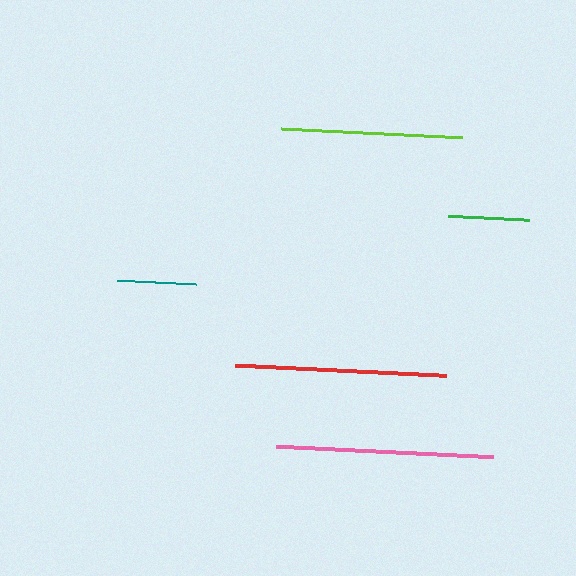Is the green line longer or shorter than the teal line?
The green line is longer than the teal line.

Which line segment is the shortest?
The teal line is the shortest at approximately 79 pixels.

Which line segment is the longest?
The pink line is the longest at approximately 217 pixels.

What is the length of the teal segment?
The teal segment is approximately 79 pixels long.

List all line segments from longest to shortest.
From longest to shortest: pink, red, lime, green, teal.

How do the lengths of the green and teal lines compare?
The green and teal lines are approximately the same length.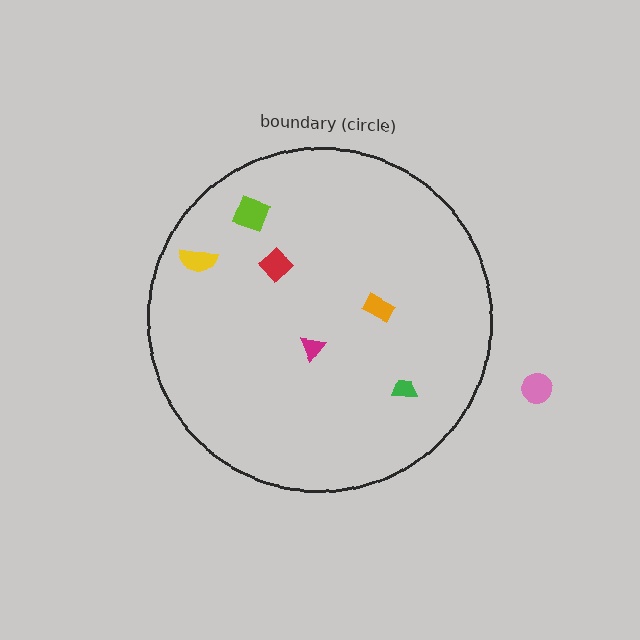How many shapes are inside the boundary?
6 inside, 1 outside.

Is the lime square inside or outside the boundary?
Inside.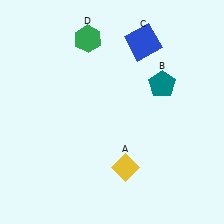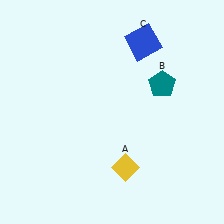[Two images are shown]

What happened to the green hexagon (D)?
The green hexagon (D) was removed in Image 2. It was in the top-left area of Image 1.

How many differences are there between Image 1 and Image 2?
There is 1 difference between the two images.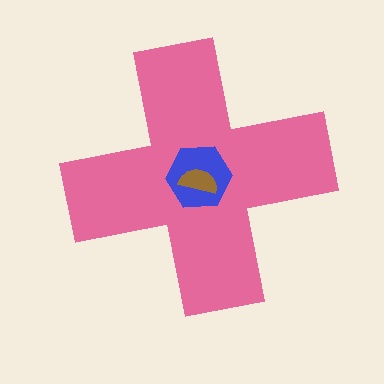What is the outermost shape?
The pink cross.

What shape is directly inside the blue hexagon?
The brown semicircle.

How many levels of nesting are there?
3.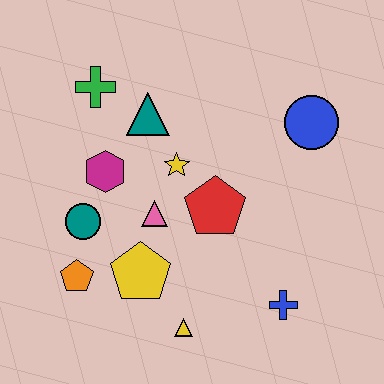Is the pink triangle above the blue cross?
Yes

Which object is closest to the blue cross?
The yellow triangle is closest to the blue cross.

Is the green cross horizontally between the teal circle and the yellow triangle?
Yes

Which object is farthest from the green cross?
The blue cross is farthest from the green cross.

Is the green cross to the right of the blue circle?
No